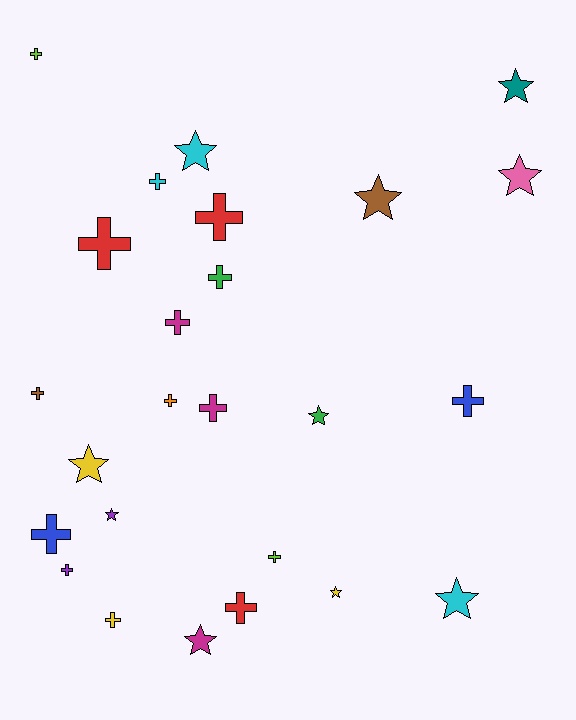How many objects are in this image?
There are 25 objects.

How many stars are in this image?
There are 10 stars.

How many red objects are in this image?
There are 3 red objects.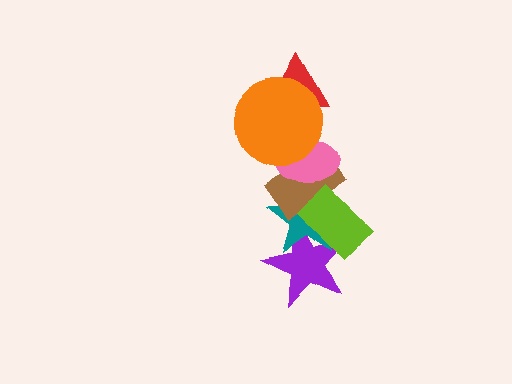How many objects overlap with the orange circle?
3 objects overlap with the orange circle.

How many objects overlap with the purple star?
2 objects overlap with the purple star.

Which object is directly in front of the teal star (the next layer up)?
The brown rectangle is directly in front of the teal star.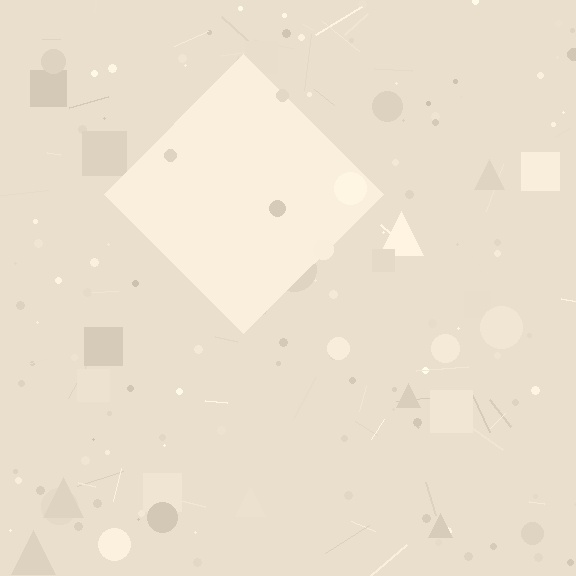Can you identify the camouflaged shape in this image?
The camouflaged shape is a diamond.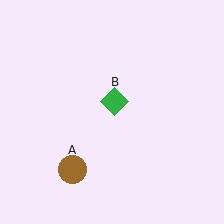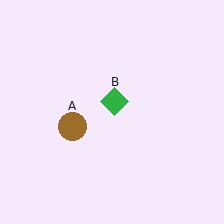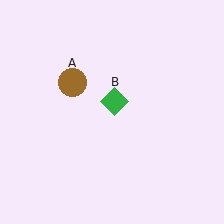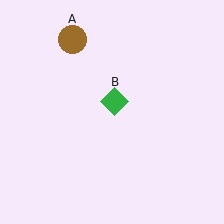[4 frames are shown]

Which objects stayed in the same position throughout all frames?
Green diamond (object B) remained stationary.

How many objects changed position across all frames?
1 object changed position: brown circle (object A).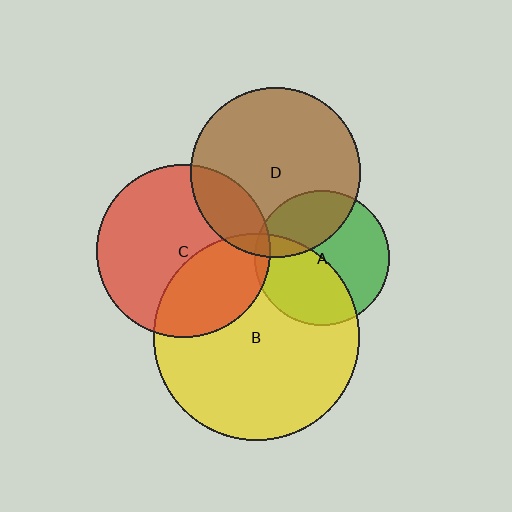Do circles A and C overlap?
Yes.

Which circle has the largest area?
Circle B (yellow).